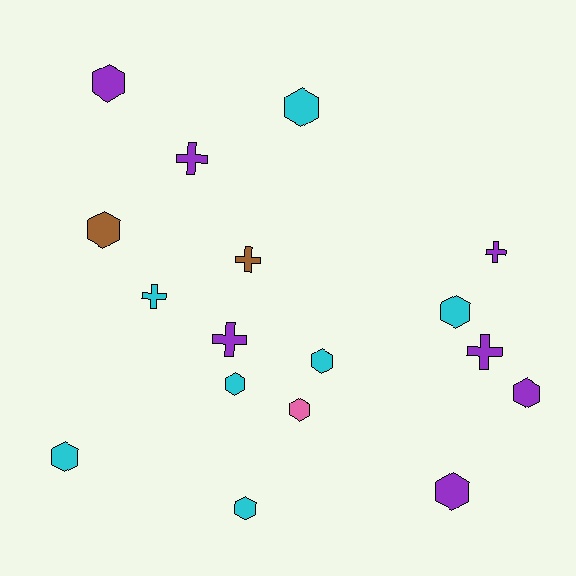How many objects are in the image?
There are 17 objects.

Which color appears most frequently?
Cyan, with 7 objects.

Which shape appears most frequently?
Hexagon, with 11 objects.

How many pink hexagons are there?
There is 1 pink hexagon.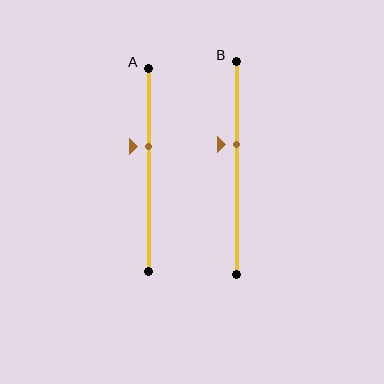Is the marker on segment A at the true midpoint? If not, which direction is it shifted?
No, the marker on segment A is shifted upward by about 12% of the segment length.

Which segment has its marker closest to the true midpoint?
Segment B has its marker closest to the true midpoint.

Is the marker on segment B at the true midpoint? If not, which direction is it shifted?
No, the marker on segment B is shifted upward by about 11% of the segment length.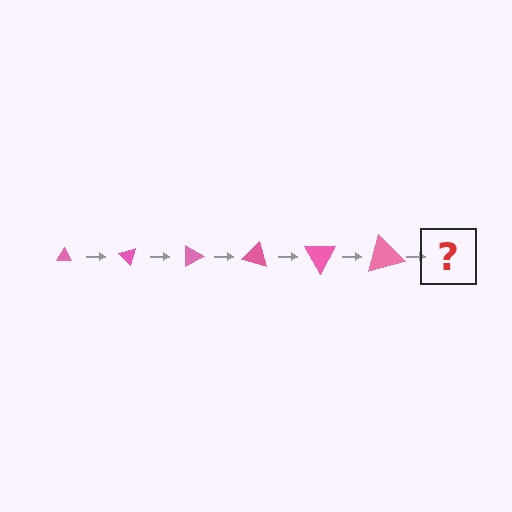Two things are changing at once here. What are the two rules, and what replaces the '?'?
The two rules are that the triangle grows larger each step and it rotates 45 degrees each step. The '?' should be a triangle, larger than the previous one and rotated 270 degrees from the start.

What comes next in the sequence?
The next element should be a triangle, larger than the previous one and rotated 270 degrees from the start.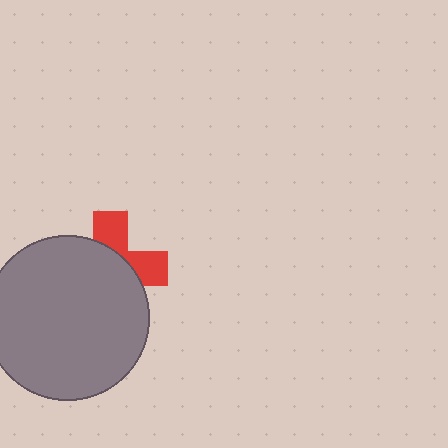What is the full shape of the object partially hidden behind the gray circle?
The partially hidden object is a red cross.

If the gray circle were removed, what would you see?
You would see the complete red cross.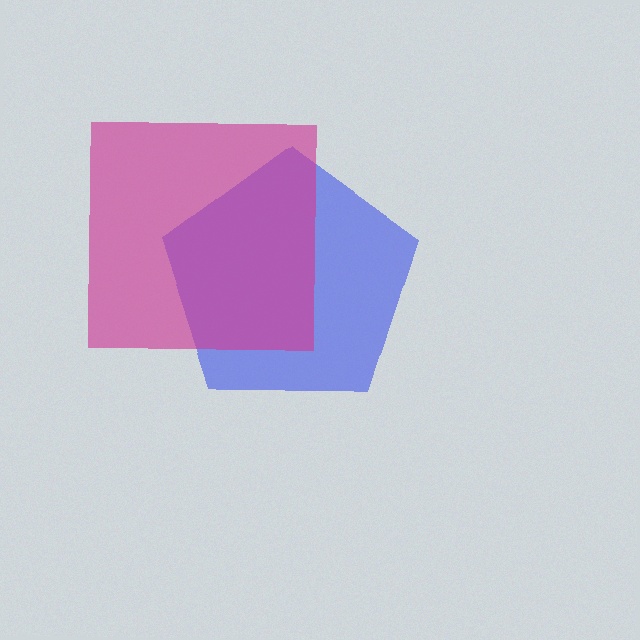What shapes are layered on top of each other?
The layered shapes are: a blue pentagon, a magenta square.